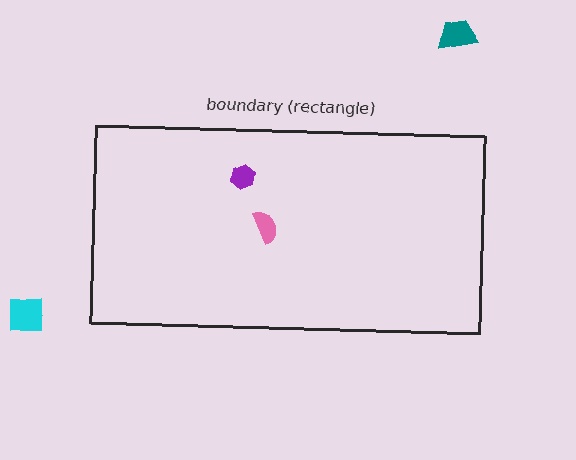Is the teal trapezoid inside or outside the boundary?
Outside.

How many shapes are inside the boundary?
2 inside, 2 outside.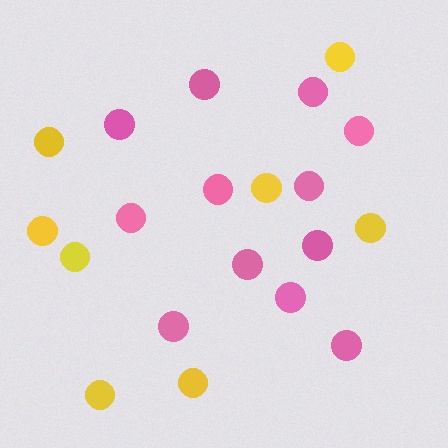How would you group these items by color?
There are 2 groups: one group of pink circles (12) and one group of yellow circles (8).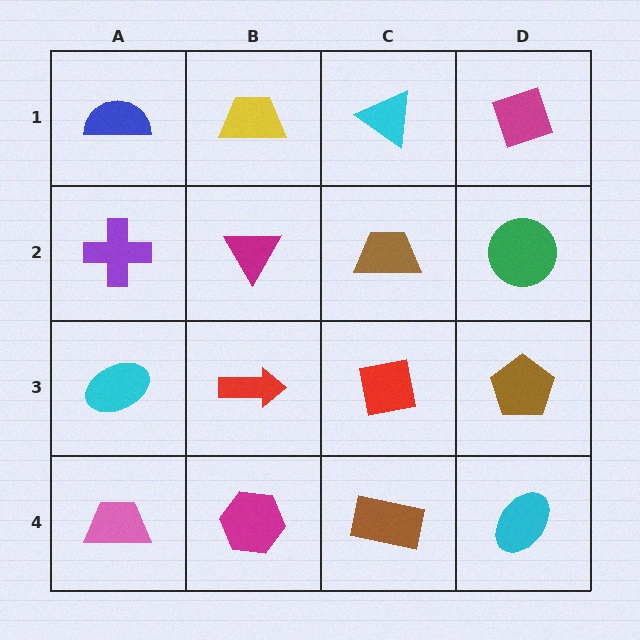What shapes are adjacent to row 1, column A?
A purple cross (row 2, column A), a yellow trapezoid (row 1, column B).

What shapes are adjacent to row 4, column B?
A red arrow (row 3, column B), a pink trapezoid (row 4, column A), a brown rectangle (row 4, column C).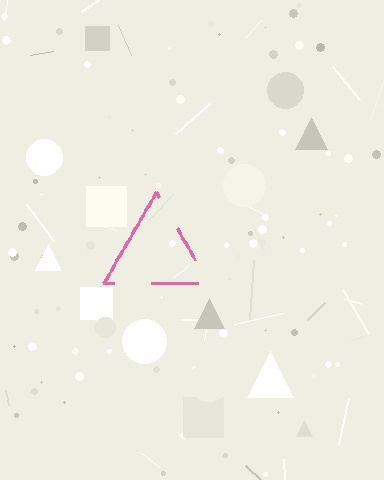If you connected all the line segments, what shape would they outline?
They would outline a triangle.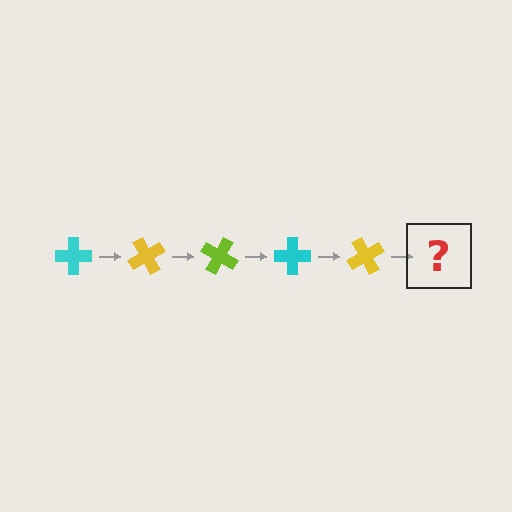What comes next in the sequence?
The next element should be a lime cross, rotated 300 degrees from the start.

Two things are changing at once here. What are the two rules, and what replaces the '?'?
The two rules are that it rotates 60 degrees each step and the color cycles through cyan, yellow, and lime. The '?' should be a lime cross, rotated 300 degrees from the start.